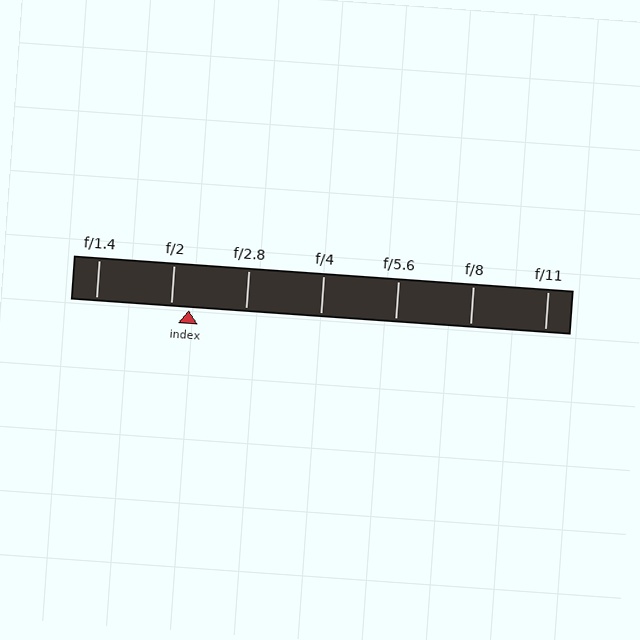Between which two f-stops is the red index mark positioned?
The index mark is between f/2 and f/2.8.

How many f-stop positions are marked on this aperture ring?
There are 7 f-stop positions marked.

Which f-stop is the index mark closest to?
The index mark is closest to f/2.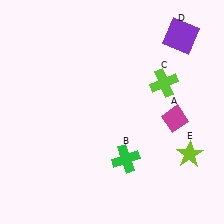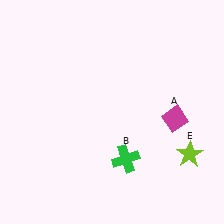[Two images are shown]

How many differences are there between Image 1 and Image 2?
There are 2 differences between the two images.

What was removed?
The purple square (D), the lime cross (C) were removed in Image 2.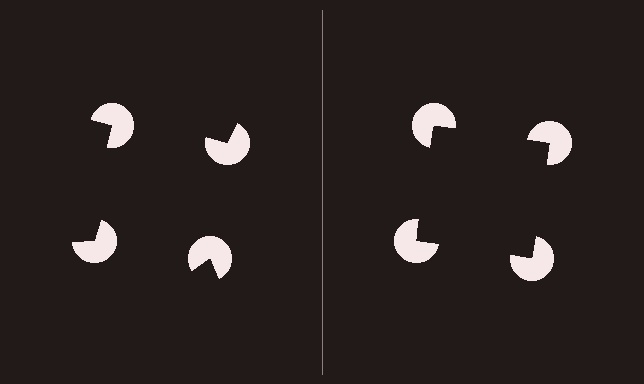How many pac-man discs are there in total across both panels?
8 — 4 on each side.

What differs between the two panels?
The pac-man discs are positioned identically on both sides; only the wedge orientations differ. On the right they align to a square; on the left they are misaligned.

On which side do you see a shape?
An illusory square appears on the right side. On the left side the wedge cuts are rotated, so no coherent shape forms.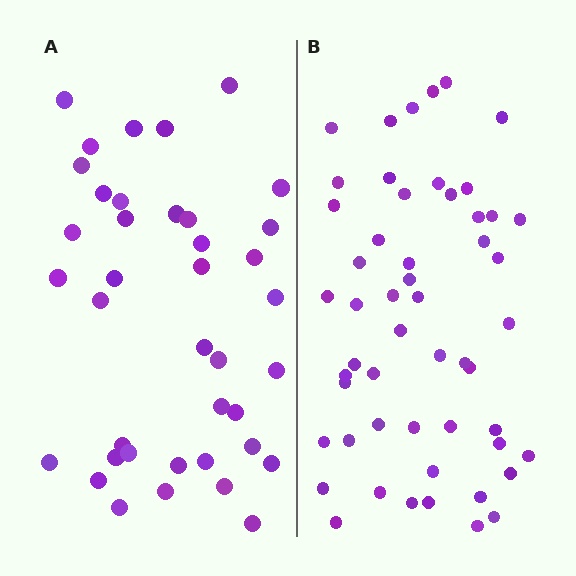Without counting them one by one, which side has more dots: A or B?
Region B (the right region) has more dots.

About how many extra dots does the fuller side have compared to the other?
Region B has approximately 15 more dots than region A.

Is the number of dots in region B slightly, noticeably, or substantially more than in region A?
Region B has noticeably more, but not dramatically so. The ratio is roughly 1.4 to 1.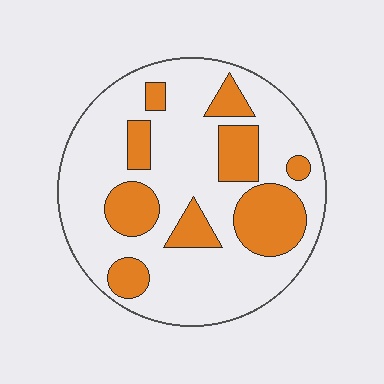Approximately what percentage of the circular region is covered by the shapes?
Approximately 25%.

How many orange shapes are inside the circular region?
9.